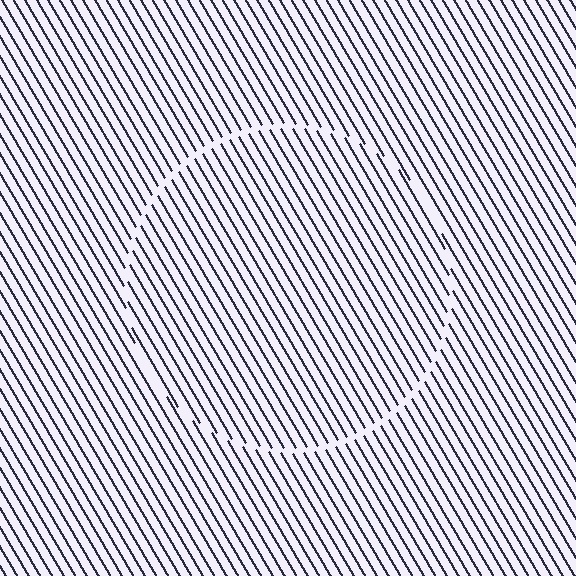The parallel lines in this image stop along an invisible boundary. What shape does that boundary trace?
An illusory circle. The interior of the shape contains the same grating, shifted by half a period — the contour is defined by the phase discontinuity where line-ends from the inner and outer gratings abut.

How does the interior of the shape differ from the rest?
The interior of the shape contains the same grating, shifted by half a period — the contour is defined by the phase discontinuity where line-ends from the inner and outer gratings abut.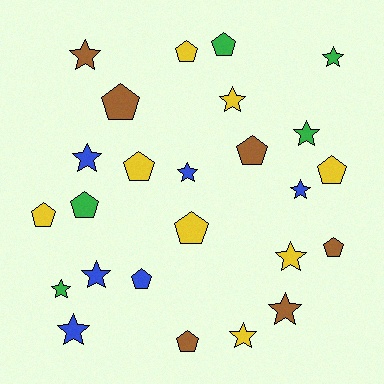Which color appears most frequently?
Yellow, with 8 objects.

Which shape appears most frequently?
Star, with 13 objects.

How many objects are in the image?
There are 25 objects.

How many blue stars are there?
There are 5 blue stars.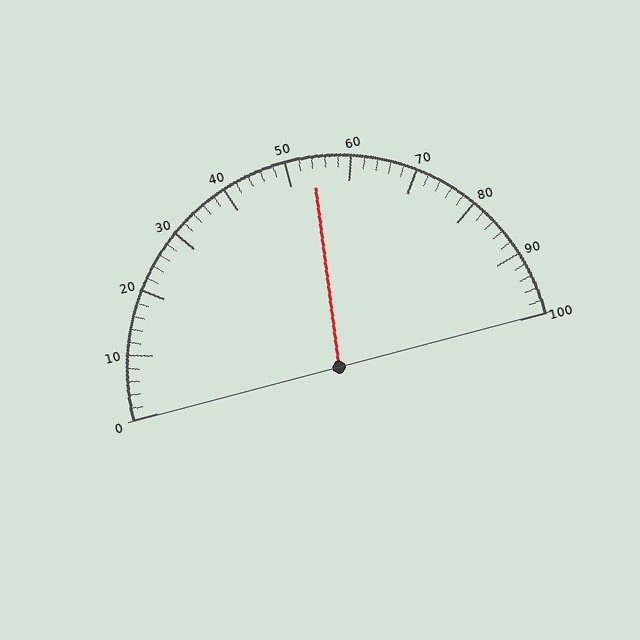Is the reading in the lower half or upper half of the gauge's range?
The reading is in the upper half of the range (0 to 100).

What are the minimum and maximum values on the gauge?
The gauge ranges from 0 to 100.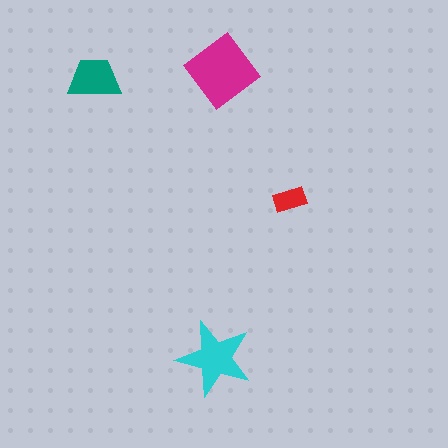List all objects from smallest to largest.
The red rectangle, the teal trapezoid, the cyan star, the magenta diamond.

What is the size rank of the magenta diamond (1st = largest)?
1st.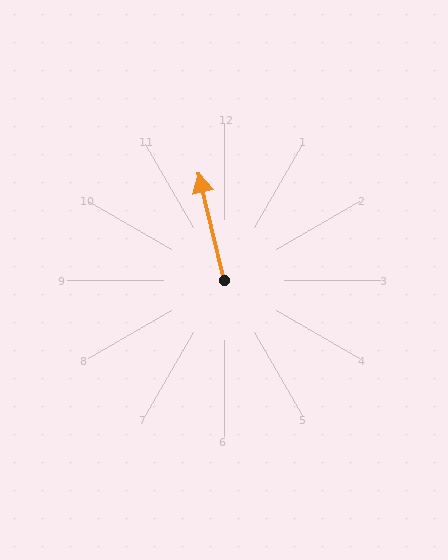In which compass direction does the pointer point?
North.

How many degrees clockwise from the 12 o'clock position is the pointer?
Approximately 347 degrees.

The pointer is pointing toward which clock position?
Roughly 12 o'clock.